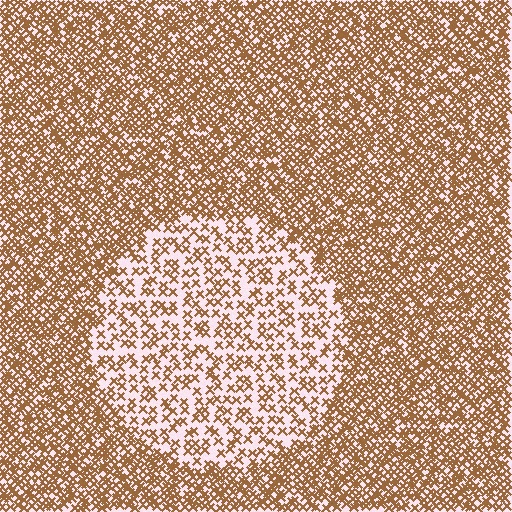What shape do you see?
I see a circle.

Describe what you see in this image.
The image contains small brown elements arranged at two different densities. A circle-shaped region is visible where the elements are less densely packed than the surrounding area.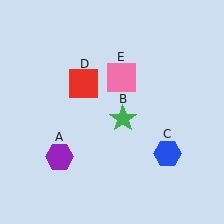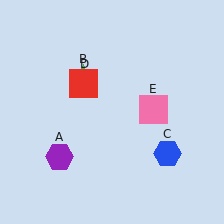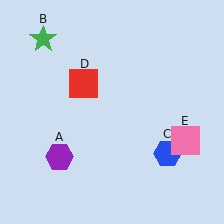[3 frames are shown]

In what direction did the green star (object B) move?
The green star (object B) moved up and to the left.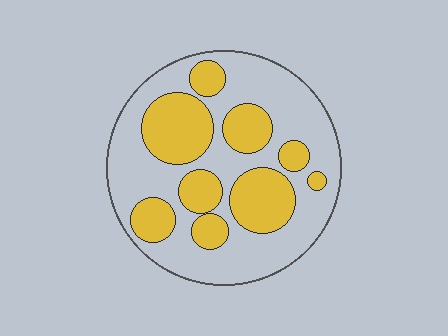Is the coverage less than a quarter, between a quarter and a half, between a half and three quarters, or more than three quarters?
Between a quarter and a half.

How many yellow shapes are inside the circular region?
9.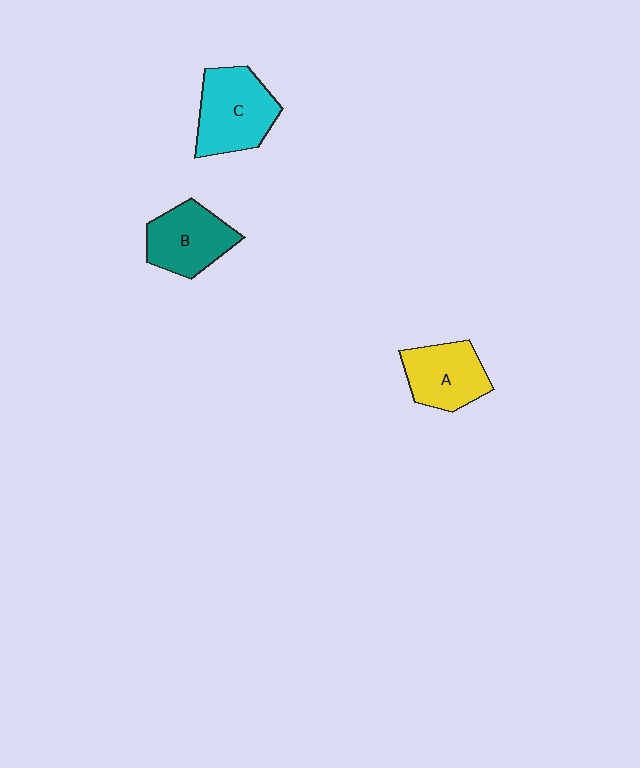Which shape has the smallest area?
Shape A (yellow).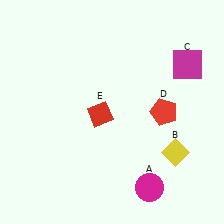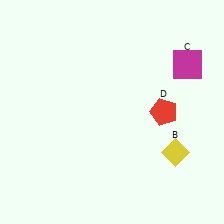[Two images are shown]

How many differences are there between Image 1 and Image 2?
There are 2 differences between the two images.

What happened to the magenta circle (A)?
The magenta circle (A) was removed in Image 2. It was in the bottom-right area of Image 1.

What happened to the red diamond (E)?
The red diamond (E) was removed in Image 2. It was in the bottom-left area of Image 1.